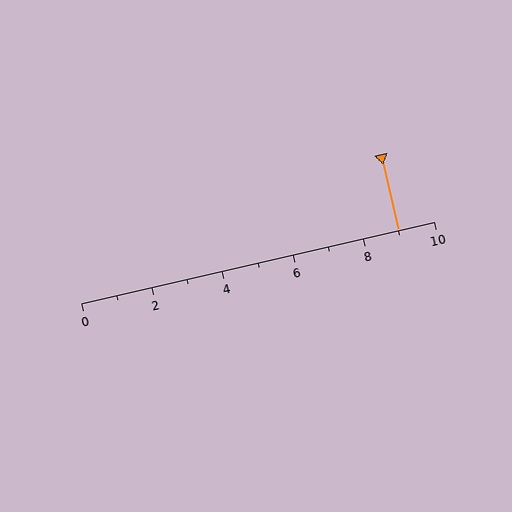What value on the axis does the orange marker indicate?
The marker indicates approximately 9.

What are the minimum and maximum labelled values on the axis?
The axis runs from 0 to 10.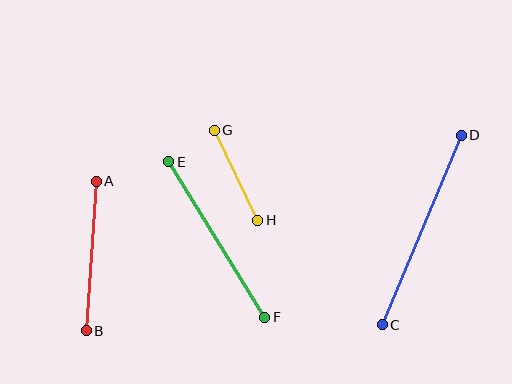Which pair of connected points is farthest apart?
Points C and D are farthest apart.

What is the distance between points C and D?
The distance is approximately 205 pixels.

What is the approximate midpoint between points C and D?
The midpoint is at approximately (422, 230) pixels.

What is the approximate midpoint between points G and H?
The midpoint is at approximately (236, 175) pixels.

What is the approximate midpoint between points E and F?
The midpoint is at approximately (217, 240) pixels.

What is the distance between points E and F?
The distance is approximately 183 pixels.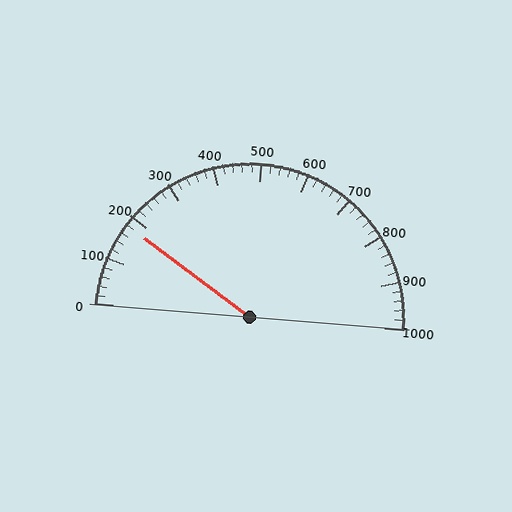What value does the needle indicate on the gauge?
The needle indicates approximately 180.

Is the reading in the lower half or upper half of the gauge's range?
The reading is in the lower half of the range (0 to 1000).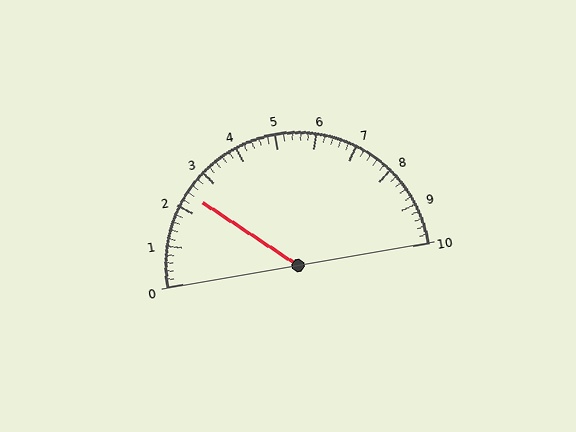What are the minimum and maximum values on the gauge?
The gauge ranges from 0 to 10.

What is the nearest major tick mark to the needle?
The nearest major tick mark is 2.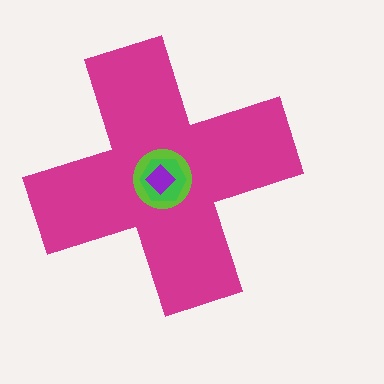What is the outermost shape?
The magenta cross.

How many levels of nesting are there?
4.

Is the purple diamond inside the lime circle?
Yes.